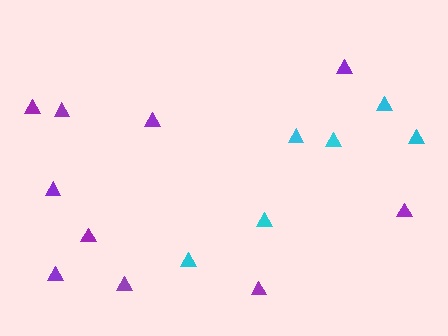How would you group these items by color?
There are 2 groups: one group of purple triangles (10) and one group of cyan triangles (6).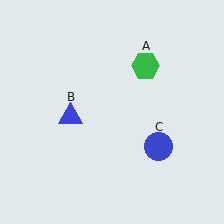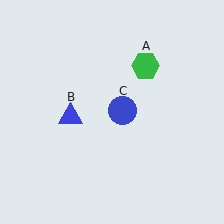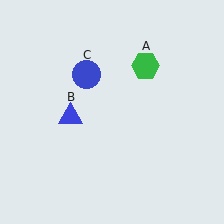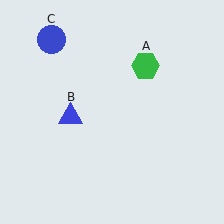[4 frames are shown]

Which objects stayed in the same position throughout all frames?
Green hexagon (object A) and blue triangle (object B) remained stationary.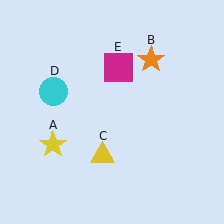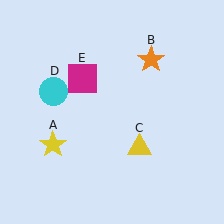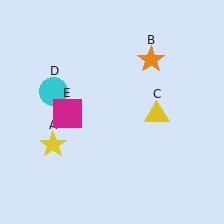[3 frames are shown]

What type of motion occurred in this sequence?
The yellow triangle (object C), magenta square (object E) rotated counterclockwise around the center of the scene.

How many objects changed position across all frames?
2 objects changed position: yellow triangle (object C), magenta square (object E).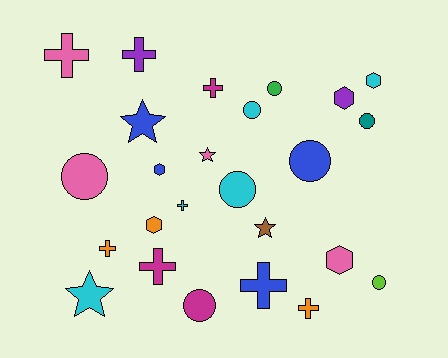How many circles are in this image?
There are 8 circles.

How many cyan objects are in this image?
There are 5 cyan objects.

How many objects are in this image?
There are 25 objects.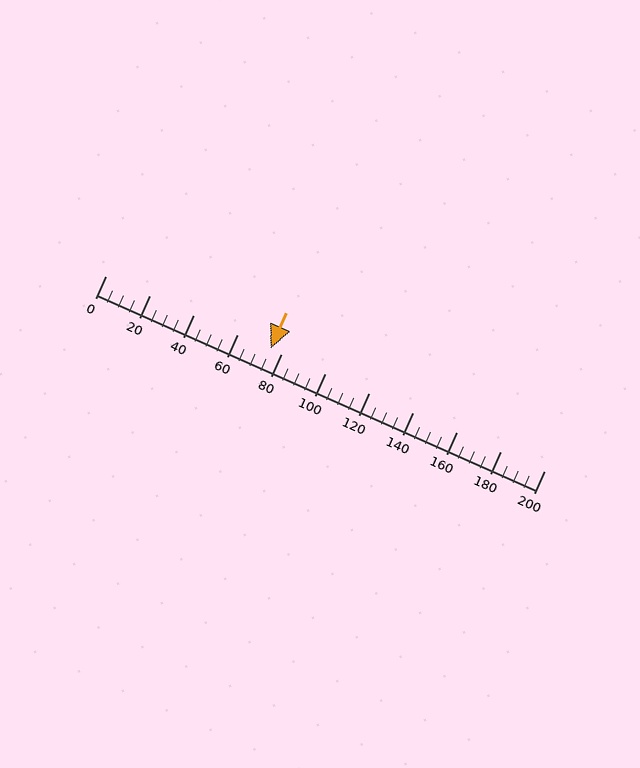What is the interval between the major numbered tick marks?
The major tick marks are spaced 20 units apart.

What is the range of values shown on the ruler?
The ruler shows values from 0 to 200.